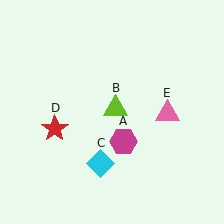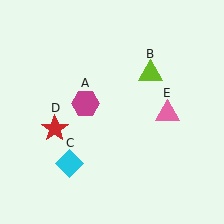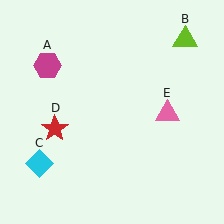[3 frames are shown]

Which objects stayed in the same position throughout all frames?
Red star (object D) and pink triangle (object E) remained stationary.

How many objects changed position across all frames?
3 objects changed position: magenta hexagon (object A), lime triangle (object B), cyan diamond (object C).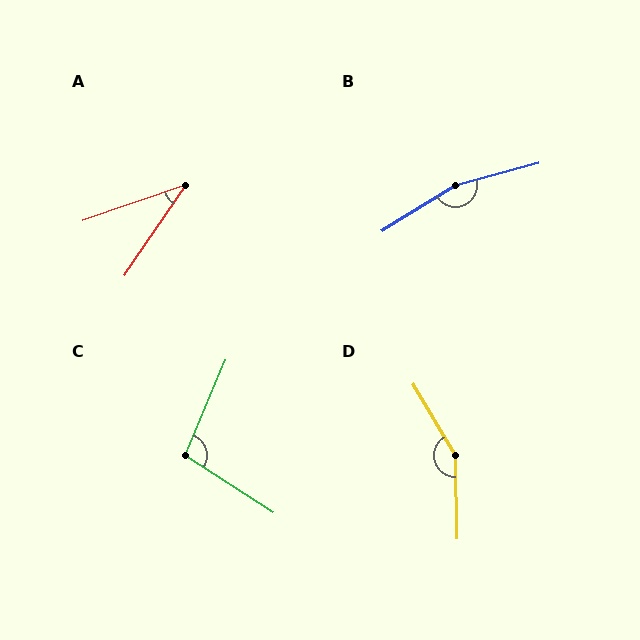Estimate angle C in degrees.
Approximately 100 degrees.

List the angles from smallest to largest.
A (37°), C (100°), D (150°), B (163°).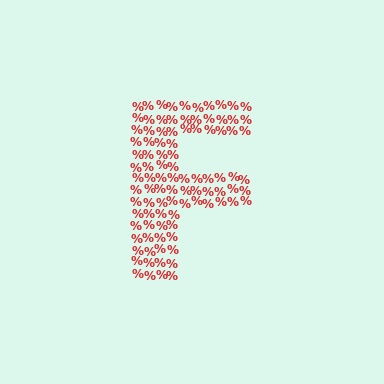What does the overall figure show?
The overall figure shows the letter F.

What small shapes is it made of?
It is made of small percent signs.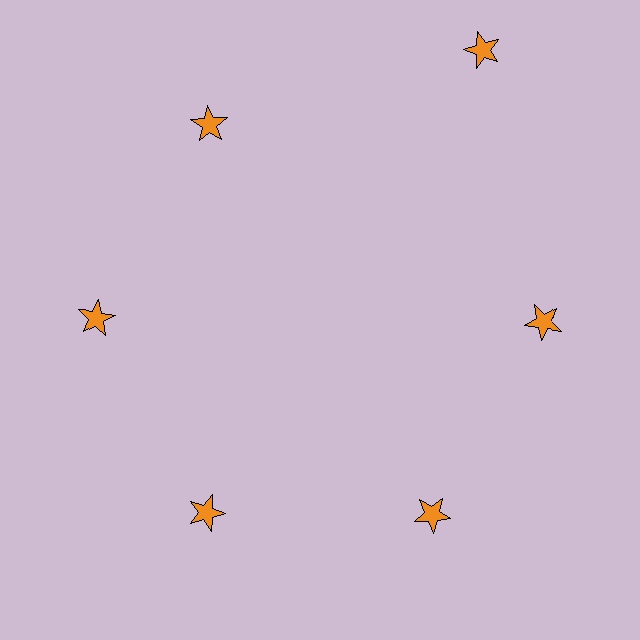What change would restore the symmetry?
The symmetry would be restored by moving it inward, back onto the ring so that all 6 stars sit at equal angles and equal distance from the center.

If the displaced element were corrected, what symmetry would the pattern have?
It would have 6-fold rotational symmetry — the pattern would map onto itself every 60 degrees.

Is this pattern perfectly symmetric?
No. The 6 orange stars are arranged in a ring, but one element near the 1 o'clock position is pushed outward from the center, breaking the 6-fold rotational symmetry.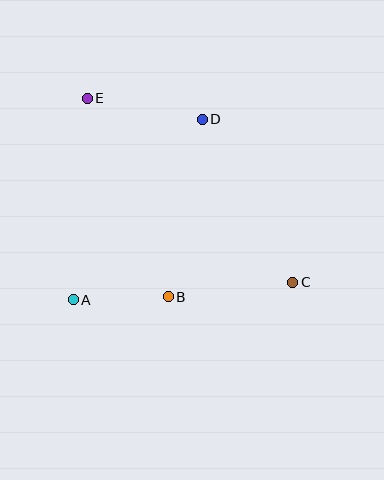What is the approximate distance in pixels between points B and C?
The distance between B and C is approximately 125 pixels.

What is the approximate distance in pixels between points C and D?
The distance between C and D is approximately 187 pixels.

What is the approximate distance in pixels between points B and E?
The distance between B and E is approximately 214 pixels.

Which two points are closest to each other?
Points A and B are closest to each other.